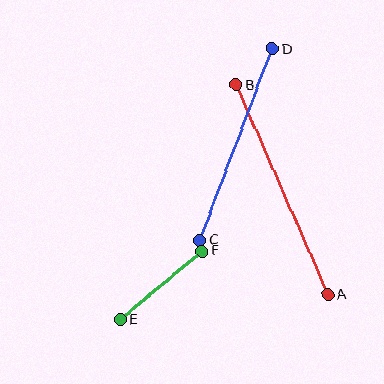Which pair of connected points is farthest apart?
Points A and B are farthest apart.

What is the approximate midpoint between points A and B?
The midpoint is at approximately (282, 190) pixels.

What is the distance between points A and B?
The distance is approximately 229 pixels.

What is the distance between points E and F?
The distance is approximately 107 pixels.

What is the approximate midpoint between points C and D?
The midpoint is at approximately (236, 144) pixels.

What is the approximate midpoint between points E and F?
The midpoint is at approximately (161, 285) pixels.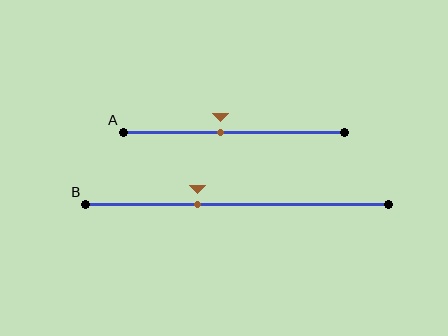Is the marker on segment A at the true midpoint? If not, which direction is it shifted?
No, the marker on segment A is shifted to the left by about 6% of the segment length.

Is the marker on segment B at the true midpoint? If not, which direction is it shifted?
No, the marker on segment B is shifted to the left by about 13% of the segment length.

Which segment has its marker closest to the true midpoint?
Segment A has its marker closest to the true midpoint.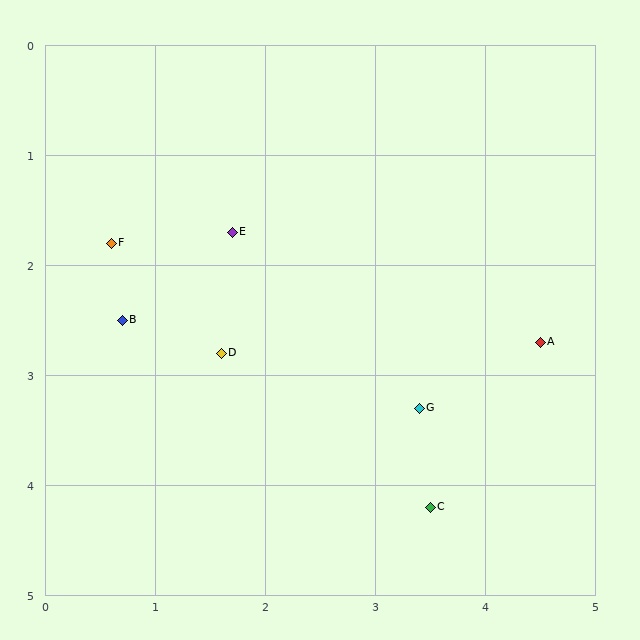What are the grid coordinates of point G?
Point G is at approximately (3.4, 3.3).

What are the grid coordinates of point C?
Point C is at approximately (3.5, 4.2).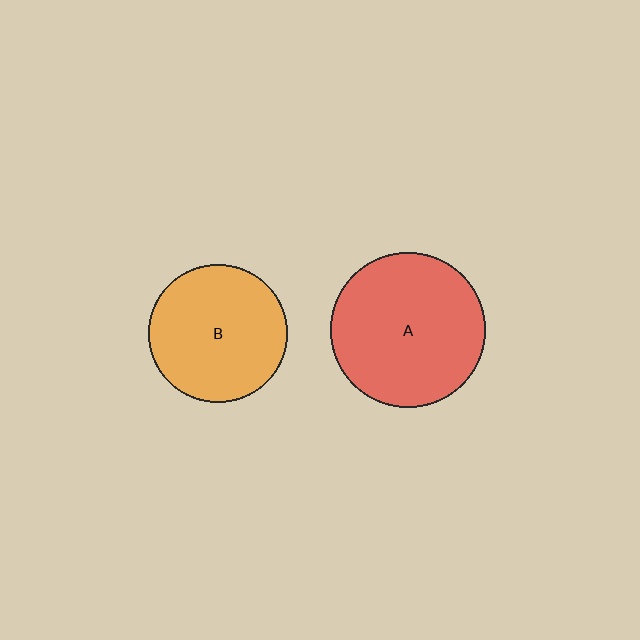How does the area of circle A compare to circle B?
Approximately 1.3 times.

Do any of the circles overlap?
No, none of the circles overlap.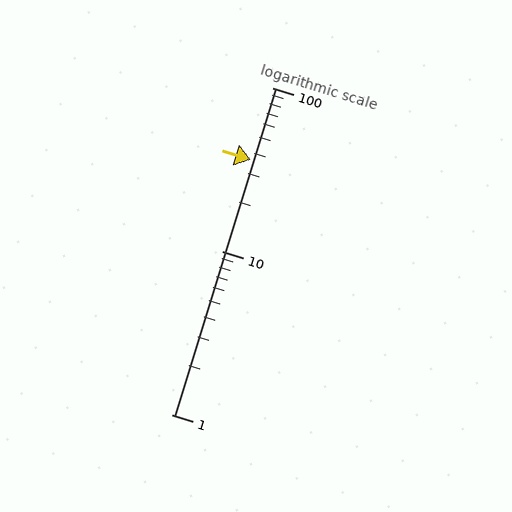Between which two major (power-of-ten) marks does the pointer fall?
The pointer is between 10 and 100.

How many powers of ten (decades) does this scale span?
The scale spans 2 decades, from 1 to 100.